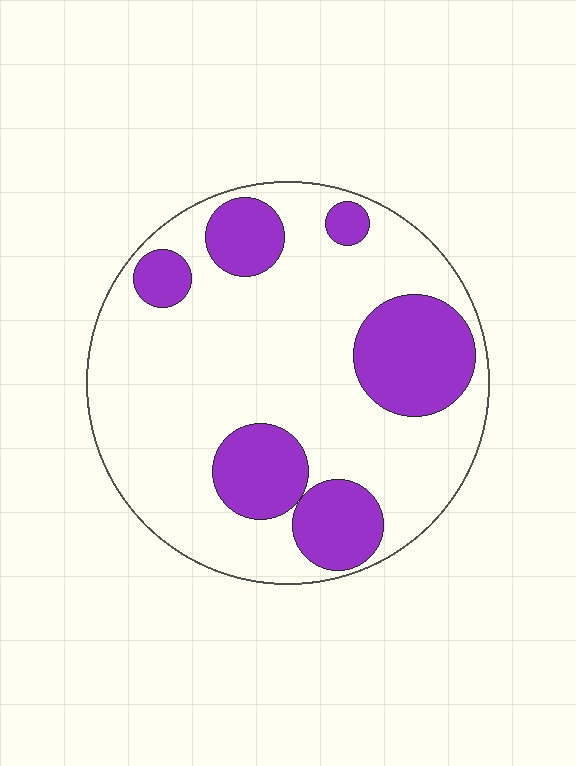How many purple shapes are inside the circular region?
6.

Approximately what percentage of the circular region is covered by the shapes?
Approximately 25%.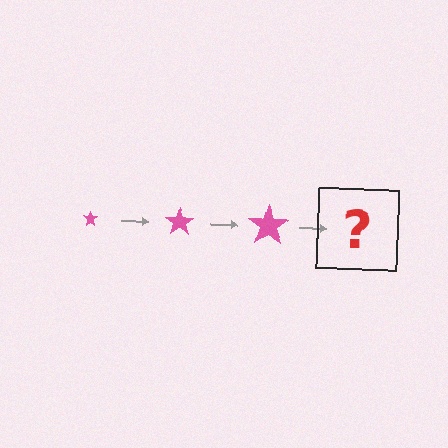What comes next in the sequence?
The next element should be a pink star, larger than the previous one.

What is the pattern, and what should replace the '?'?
The pattern is that the star gets progressively larger each step. The '?' should be a pink star, larger than the previous one.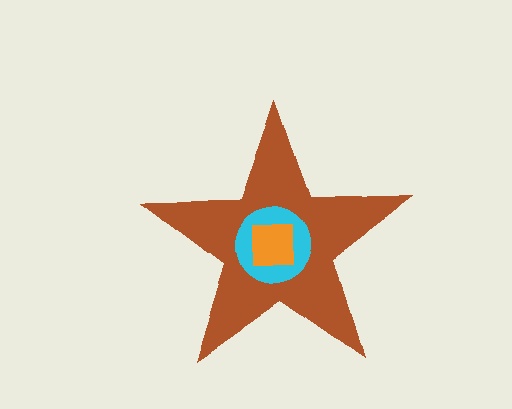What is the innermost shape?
The orange square.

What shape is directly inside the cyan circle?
The orange square.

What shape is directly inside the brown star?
The cyan circle.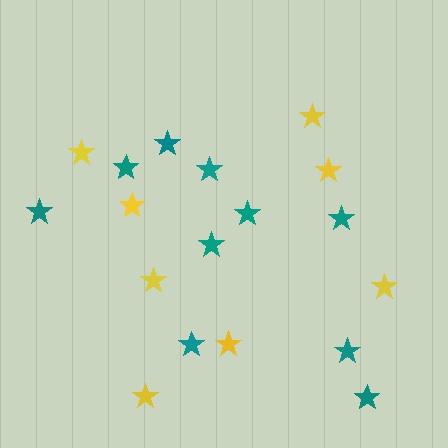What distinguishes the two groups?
There are 2 groups: one group of teal stars (10) and one group of yellow stars (8).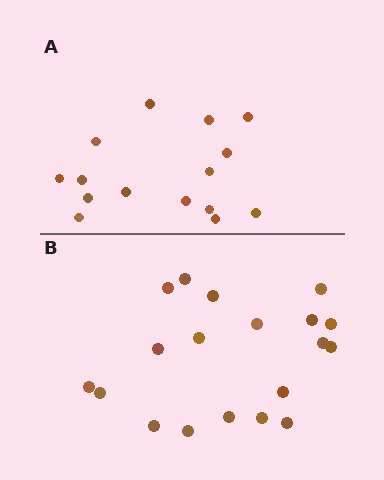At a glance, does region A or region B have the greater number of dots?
Region B (the bottom region) has more dots.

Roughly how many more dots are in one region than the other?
Region B has about 4 more dots than region A.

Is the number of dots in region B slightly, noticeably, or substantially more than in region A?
Region B has noticeably more, but not dramatically so. The ratio is roughly 1.3 to 1.